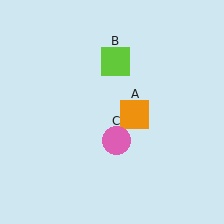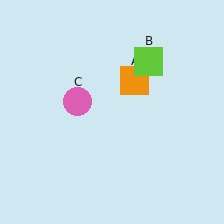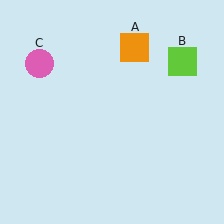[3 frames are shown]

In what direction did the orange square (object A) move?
The orange square (object A) moved up.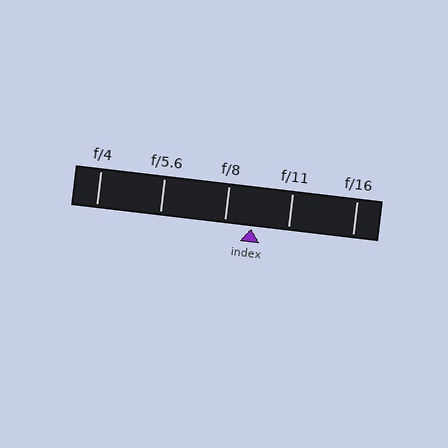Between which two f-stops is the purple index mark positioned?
The index mark is between f/8 and f/11.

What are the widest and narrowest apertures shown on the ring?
The widest aperture shown is f/4 and the narrowest is f/16.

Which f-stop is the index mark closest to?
The index mark is closest to f/8.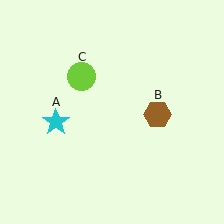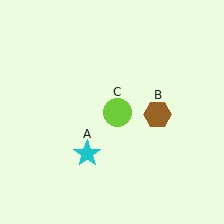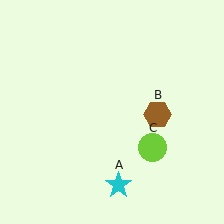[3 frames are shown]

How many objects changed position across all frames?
2 objects changed position: cyan star (object A), lime circle (object C).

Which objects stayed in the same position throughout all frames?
Brown hexagon (object B) remained stationary.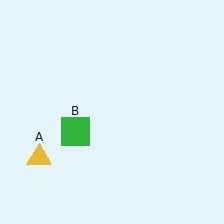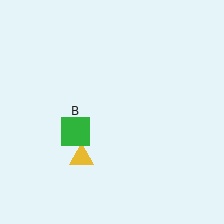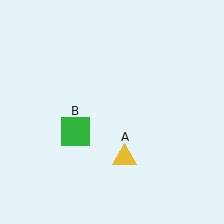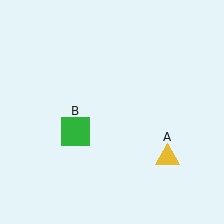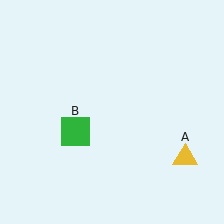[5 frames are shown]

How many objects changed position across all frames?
1 object changed position: yellow triangle (object A).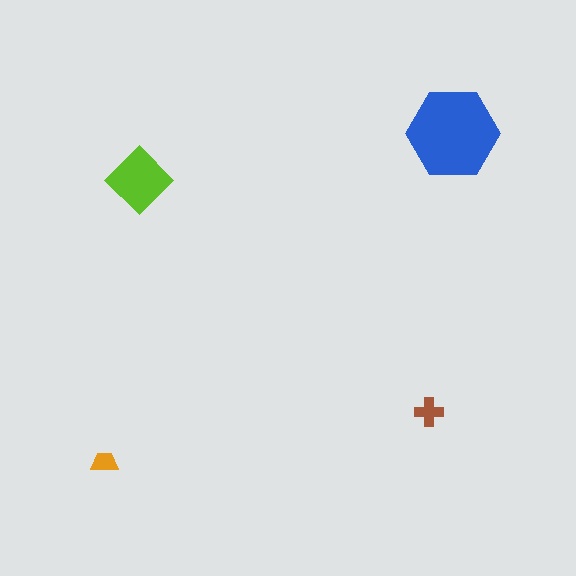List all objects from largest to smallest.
The blue hexagon, the lime diamond, the brown cross, the orange trapezoid.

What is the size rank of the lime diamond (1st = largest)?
2nd.